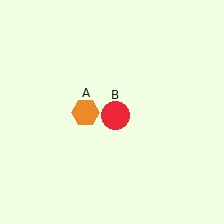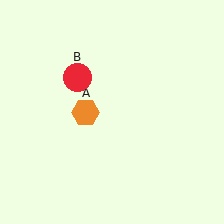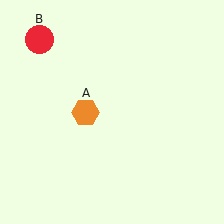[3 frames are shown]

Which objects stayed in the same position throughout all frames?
Orange hexagon (object A) remained stationary.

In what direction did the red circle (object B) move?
The red circle (object B) moved up and to the left.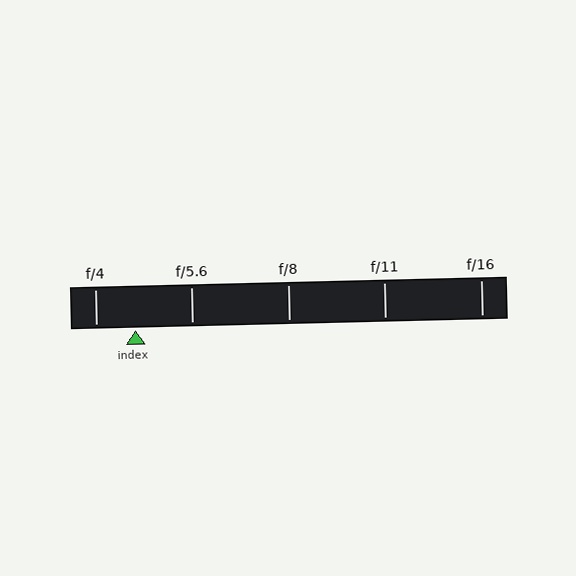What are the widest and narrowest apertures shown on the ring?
The widest aperture shown is f/4 and the narrowest is f/16.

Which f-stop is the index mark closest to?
The index mark is closest to f/4.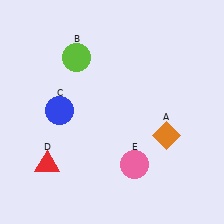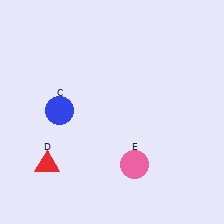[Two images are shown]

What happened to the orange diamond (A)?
The orange diamond (A) was removed in Image 2. It was in the bottom-right area of Image 1.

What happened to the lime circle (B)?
The lime circle (B) was removed in Image 2. It was in the top-left area of Image 1.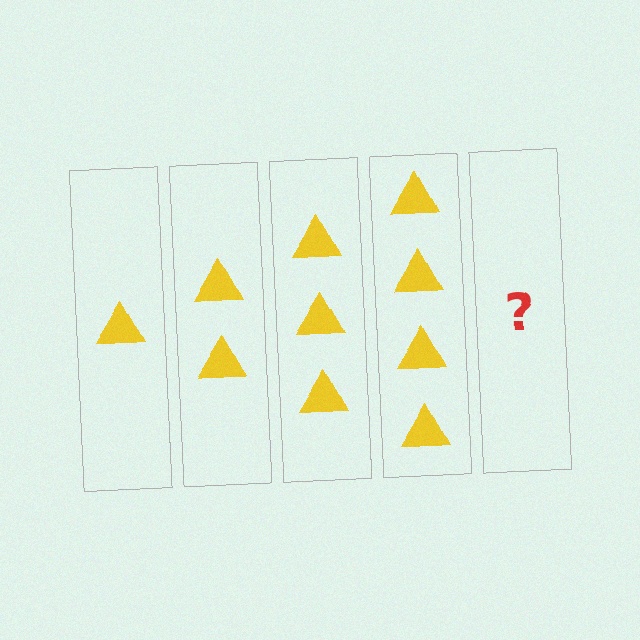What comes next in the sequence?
The next element should be 5 triangles.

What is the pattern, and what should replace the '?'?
The pattern is that each step adds one more triangle. The '?' should be 5 triangles.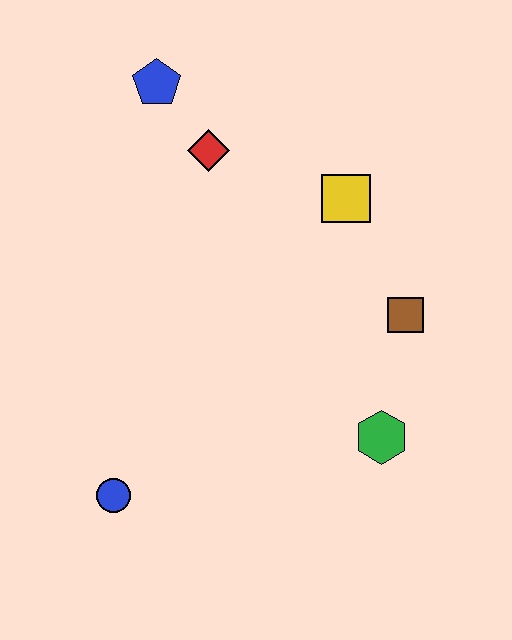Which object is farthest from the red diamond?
The blue circle is farthest from the red diamond.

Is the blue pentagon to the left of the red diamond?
Yes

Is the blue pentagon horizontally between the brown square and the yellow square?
No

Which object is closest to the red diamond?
The blue pentagon is closest to the red diamond.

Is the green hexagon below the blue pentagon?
Yes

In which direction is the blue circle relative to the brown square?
The blue circle is to the left of the brown square.